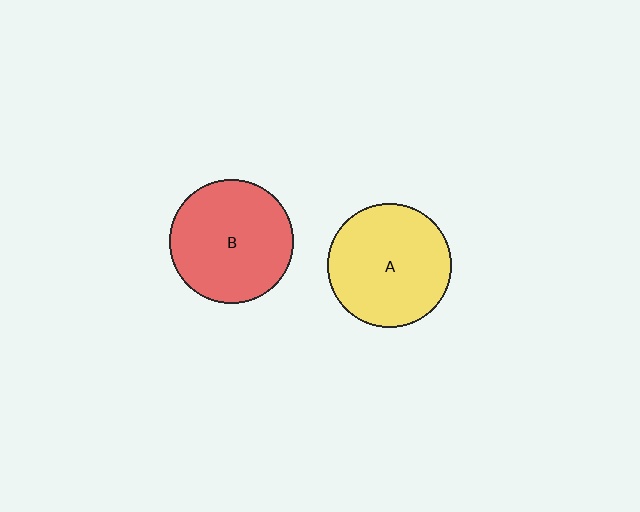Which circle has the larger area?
Circle B (red).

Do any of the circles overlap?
No, none of the circles overlap.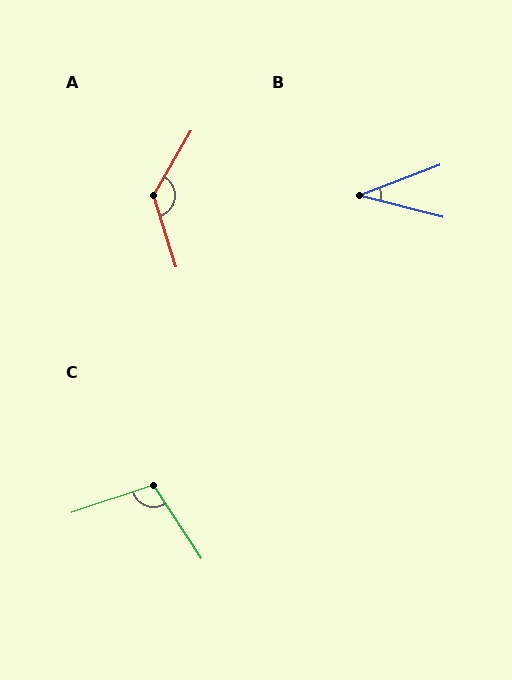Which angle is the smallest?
B, at approximately 35 degrees.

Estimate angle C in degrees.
Approximately 105 degrees.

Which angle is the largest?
A, at approximately 132 degrees.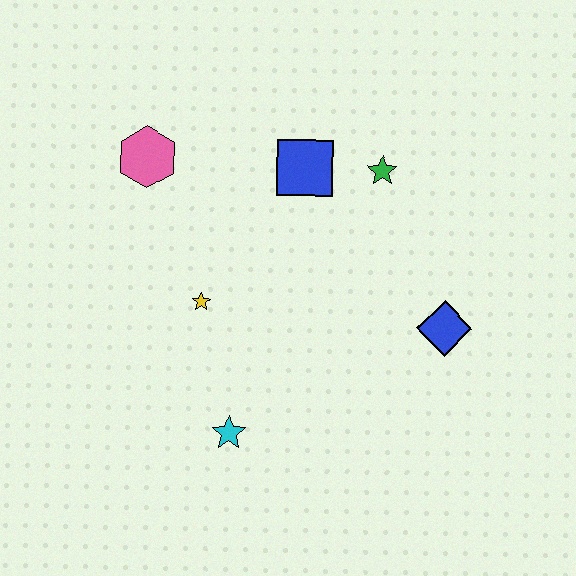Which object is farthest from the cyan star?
The green star is farthest from the cyan star.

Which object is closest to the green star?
The blue square is closest to the green star.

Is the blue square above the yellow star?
Yes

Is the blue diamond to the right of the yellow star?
Yes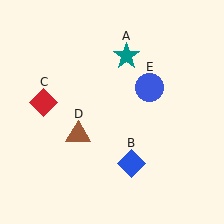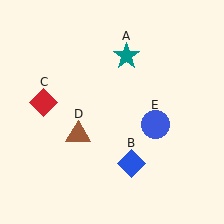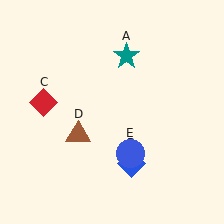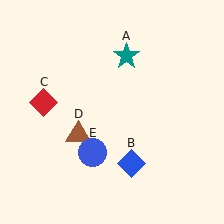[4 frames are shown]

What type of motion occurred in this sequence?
The blue circle (object E) rotated clockwise around the center of the scene.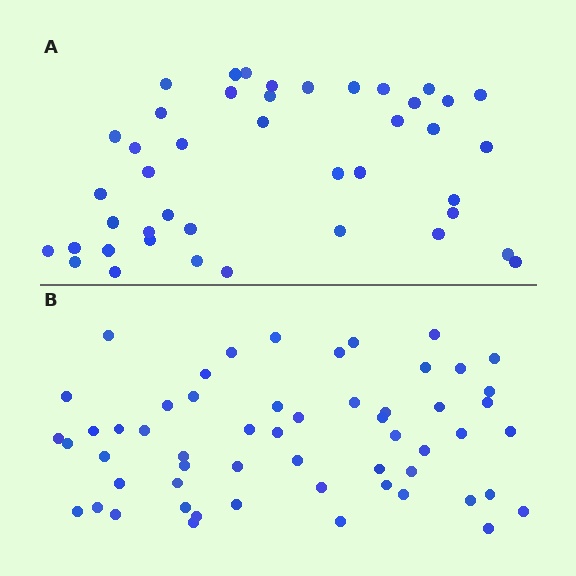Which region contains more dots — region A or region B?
Region B (the bottom region) has more dots.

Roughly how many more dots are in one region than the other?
Region B has approximately 15 more dots than region A.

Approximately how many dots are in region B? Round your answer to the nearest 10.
About 60 dots. (The exact count is 56, which rounds to 60.)